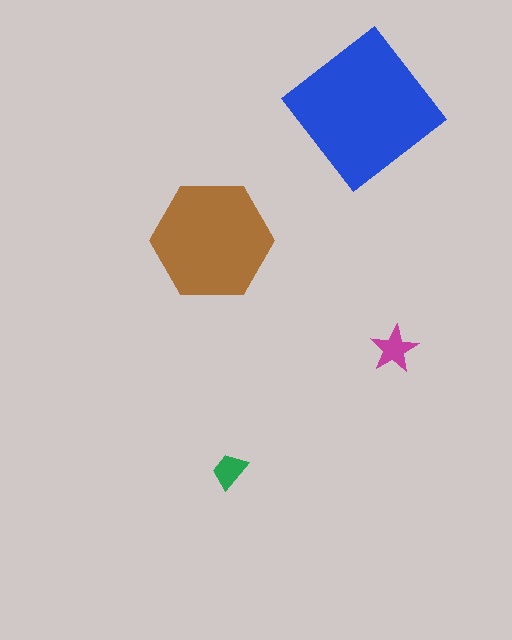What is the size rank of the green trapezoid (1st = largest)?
4th.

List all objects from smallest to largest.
The green trapezoid, the magenta star, the brown hexagon, the blue diamond.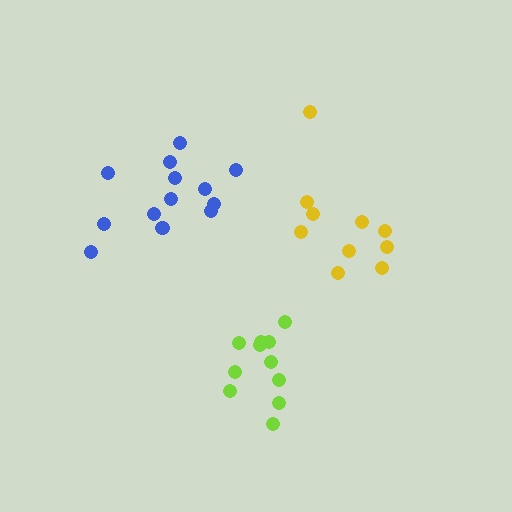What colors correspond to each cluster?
The clusters are colored: yellow, lime, blue.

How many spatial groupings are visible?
There are 3 spatial groupings.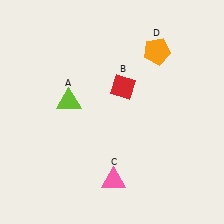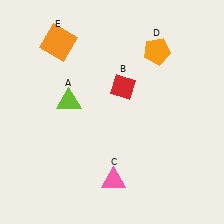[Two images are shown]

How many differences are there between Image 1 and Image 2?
There is 1 difference between the two images.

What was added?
An orange square (E) was added in Image 2.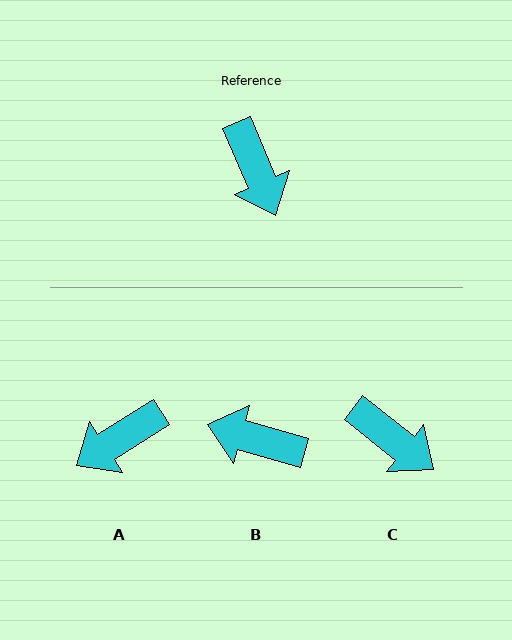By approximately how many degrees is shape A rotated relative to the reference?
Approximately 81 degrees clockwise.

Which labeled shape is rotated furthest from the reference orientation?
B, about 129 degrees away.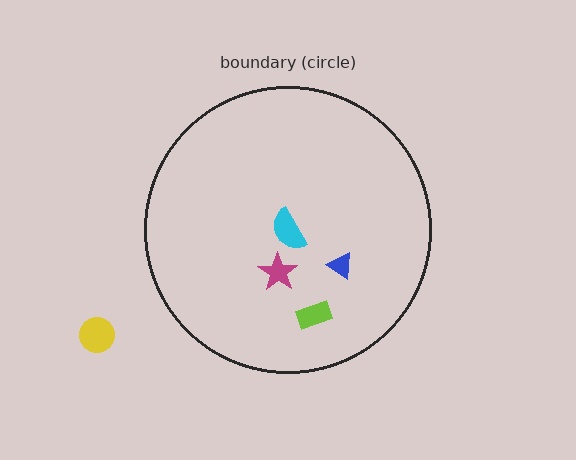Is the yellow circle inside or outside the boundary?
Outside.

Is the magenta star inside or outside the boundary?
Inside.